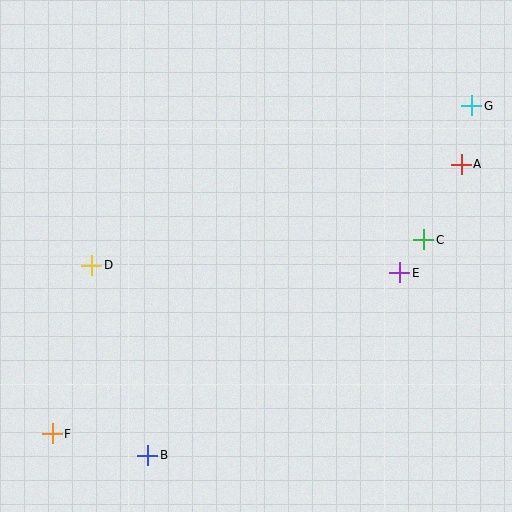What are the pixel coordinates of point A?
Point A is at (461, 164).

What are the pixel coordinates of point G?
Point G is at (472, 106).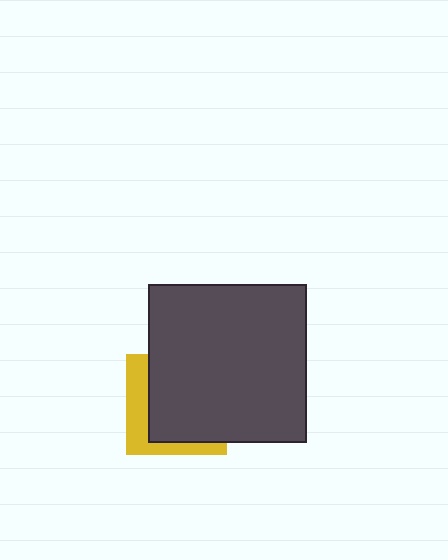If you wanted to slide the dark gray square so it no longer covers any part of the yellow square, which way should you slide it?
Slide it toward the upper-right — that is the most direct way to separate the two shapes.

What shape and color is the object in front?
The object in front is a dark gray square.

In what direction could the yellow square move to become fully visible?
The yellow square could move toward the lower-left. That would shift it out from behind the dark gray square entirely.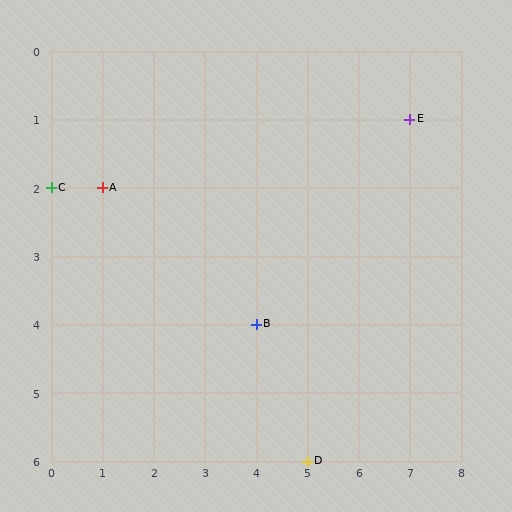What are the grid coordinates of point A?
Point A is at grid coordinates (1, 2).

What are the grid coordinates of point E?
Point E is at grid coordinates (7, 1).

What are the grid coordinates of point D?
Point D is at grid coordinates (5, 6).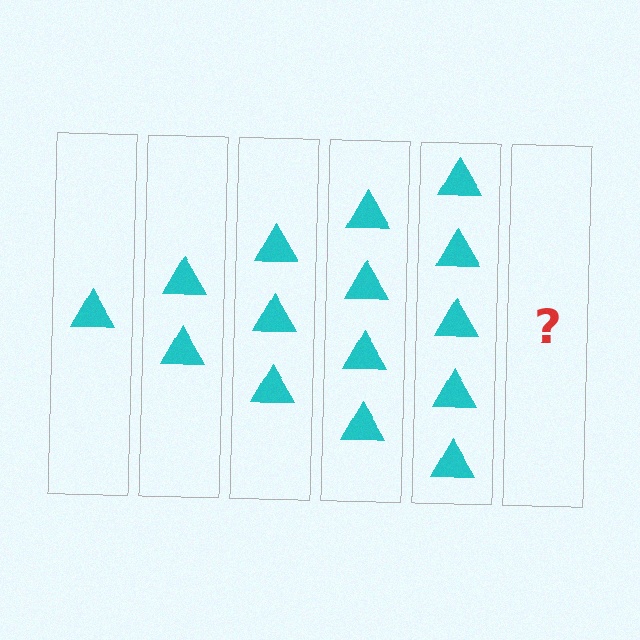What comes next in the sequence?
The next element should be 6 triangles.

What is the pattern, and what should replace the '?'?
The pattern is that each step adds one more triangle. The '?' should be 6 triangles.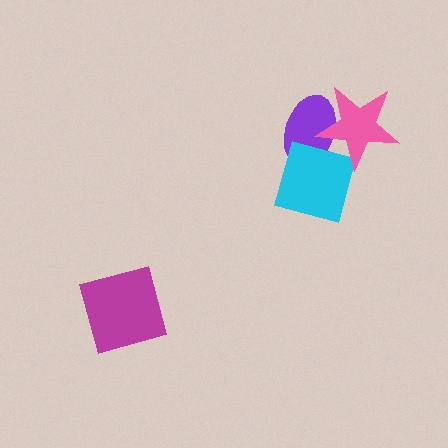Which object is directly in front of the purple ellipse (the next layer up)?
The cyan diamond is directly in front of the purple ellipse.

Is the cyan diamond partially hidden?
Yes, it is partially covered by another shape.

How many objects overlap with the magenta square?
0 objects overlap with the magenta square.